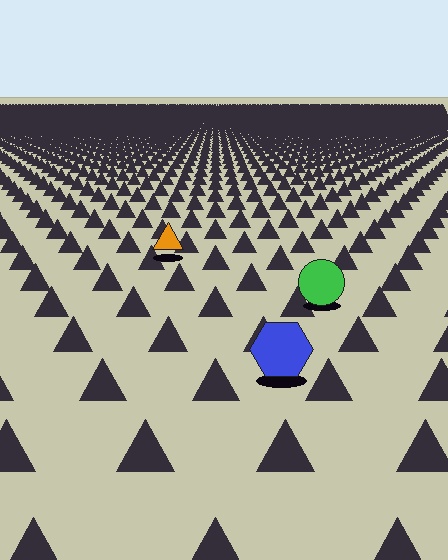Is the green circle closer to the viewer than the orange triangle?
Yes. The green circle is closer — you can tell from the texture gradient: the ground texture is coarser near it.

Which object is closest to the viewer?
The blue hexagon is closest. The texture marks near it are larger and more spread out.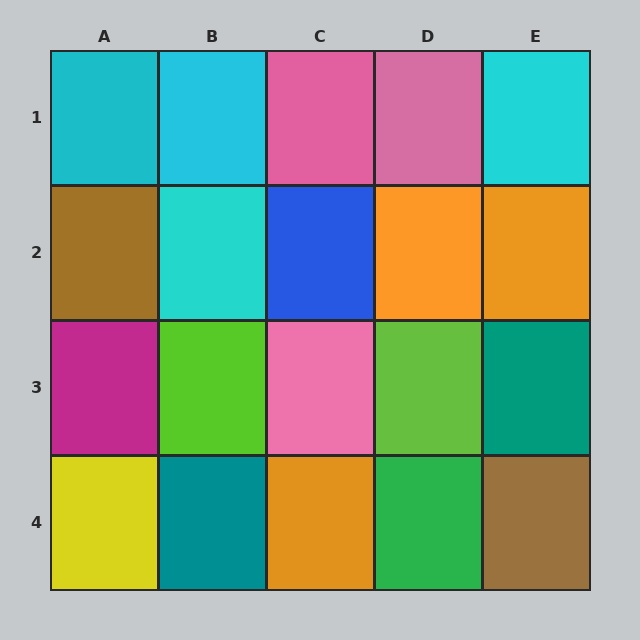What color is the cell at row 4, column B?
Teal.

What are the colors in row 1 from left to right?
Cyan, cyan, pink, pink, cyan.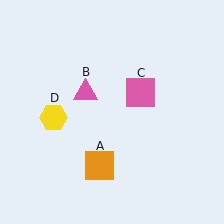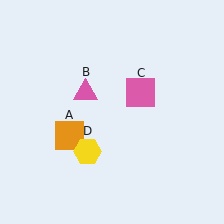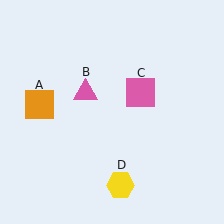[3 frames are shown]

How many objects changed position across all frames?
2 objects changed position: orange square (object A), yellow hexagon (object D).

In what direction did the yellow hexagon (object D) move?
The yellow hexagon (object D) moved down and to the right.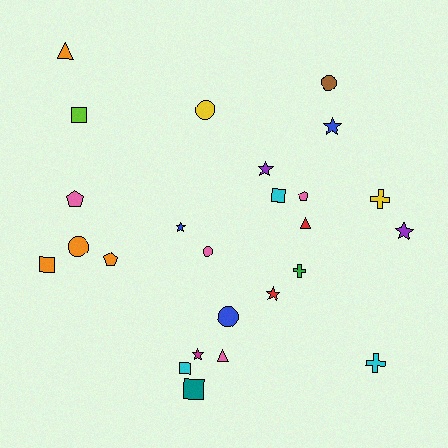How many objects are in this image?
There are 25 objects.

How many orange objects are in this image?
There are 4 orange objects.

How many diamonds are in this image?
There are no diamonds.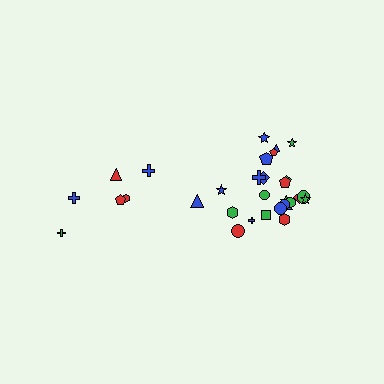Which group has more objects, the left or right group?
The right group.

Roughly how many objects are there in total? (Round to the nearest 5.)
Roughly 30 objects in total.